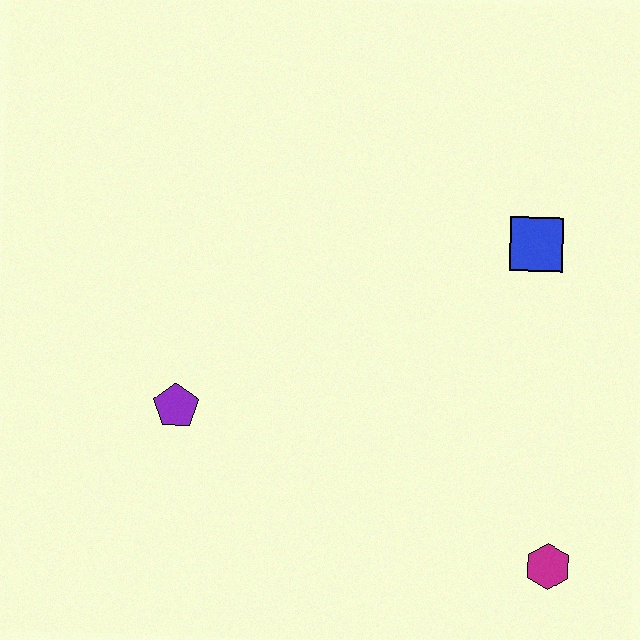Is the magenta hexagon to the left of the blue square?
No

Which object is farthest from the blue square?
The purple pentagon is farthest from the blue square.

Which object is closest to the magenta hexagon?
The blue square is closest to the magenta hexagon.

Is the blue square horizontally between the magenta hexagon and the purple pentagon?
Yes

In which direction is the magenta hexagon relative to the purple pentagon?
The magenta hexagon is to the right of the purple pentagon.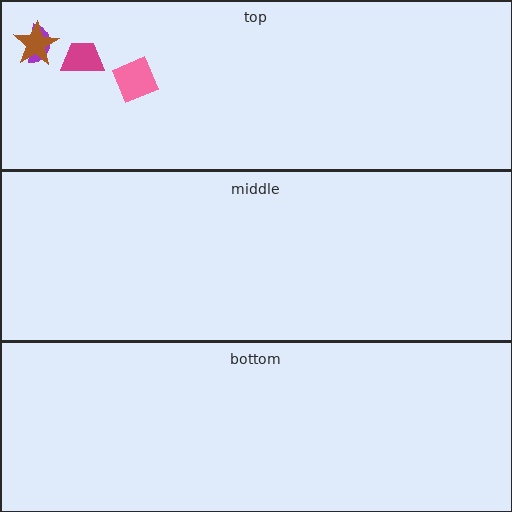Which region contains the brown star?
The top region.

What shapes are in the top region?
The magenta trapezoid, the purple semicircle, the pink square, the brown star.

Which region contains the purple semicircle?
The top region.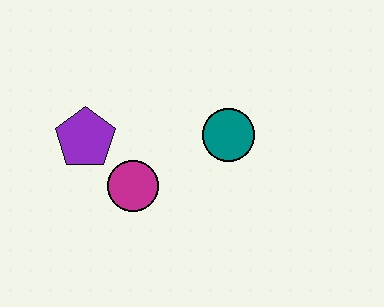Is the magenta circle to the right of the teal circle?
No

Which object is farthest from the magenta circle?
The teal circle is farthest from the magenta circle.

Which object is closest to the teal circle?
The magenta circle is closest to the teal circle.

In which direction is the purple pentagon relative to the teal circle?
The purple pentagon is to the left of the teal circle.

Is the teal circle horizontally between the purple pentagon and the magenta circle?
No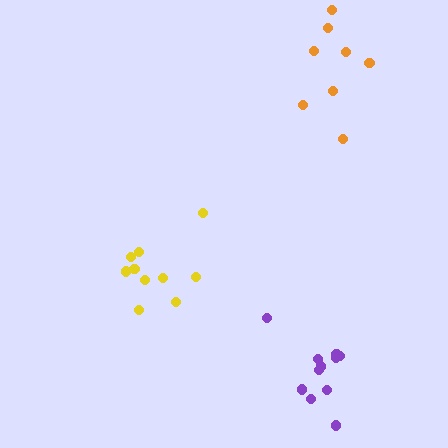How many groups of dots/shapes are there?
There are 3 groups.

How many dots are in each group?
Group 1: 8 dots, Group 2: 10 dots, Group 3: 11 dots (29 total).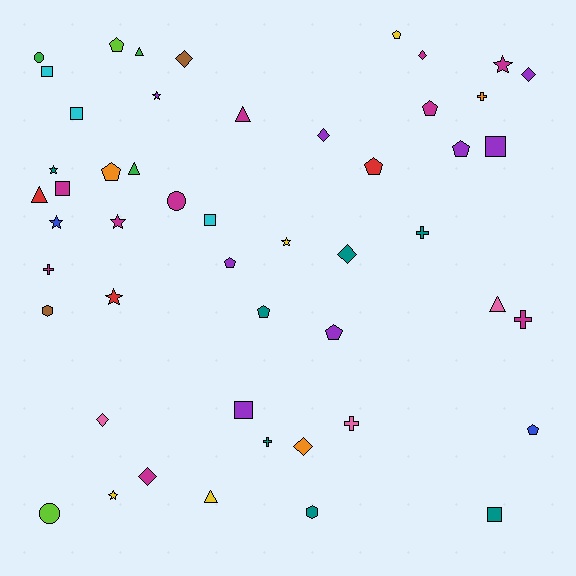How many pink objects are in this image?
There are 3 pink objects.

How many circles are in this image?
There are 3 circles.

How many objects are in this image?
There are 50 objects.